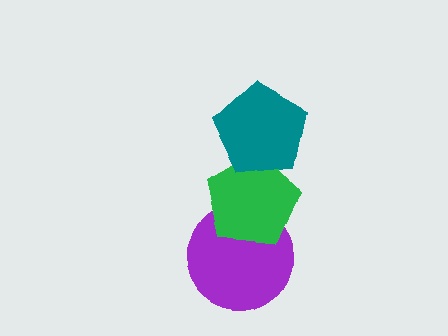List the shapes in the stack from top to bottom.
From top to bottom: the teal pentagon, the green pentagon, the purple circle.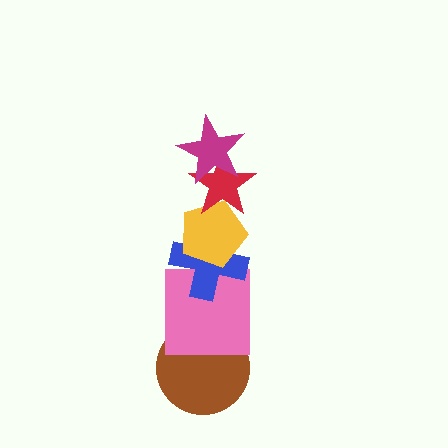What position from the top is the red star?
The red star is 2nd from the top.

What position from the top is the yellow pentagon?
The yellow pentagon is 3rd from the top.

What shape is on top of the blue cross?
The yellow pentagon is on top of the blue cross.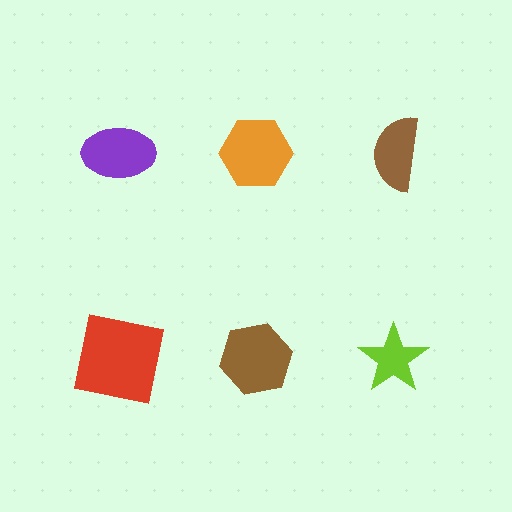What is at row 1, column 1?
A purple ellipse.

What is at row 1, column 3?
A brown semicircle.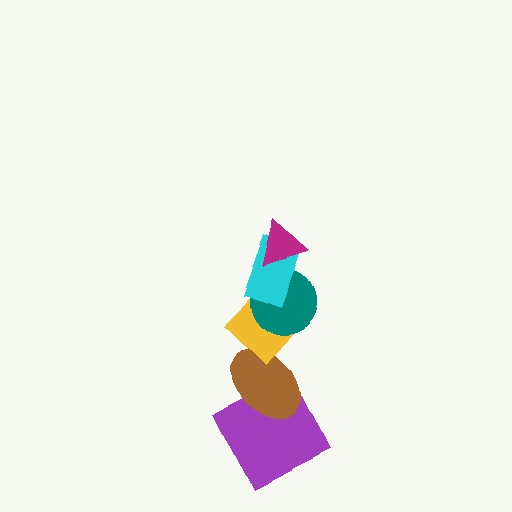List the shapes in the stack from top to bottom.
From top to bottom: the magenta triangle, the cyan rectangle, the teal circle, the yellow diamond, the brown ellipse, the purple square.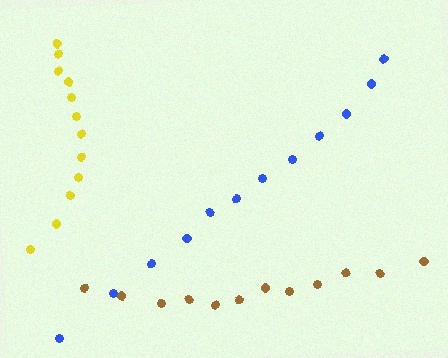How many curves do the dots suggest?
There are 3 distinct paths.